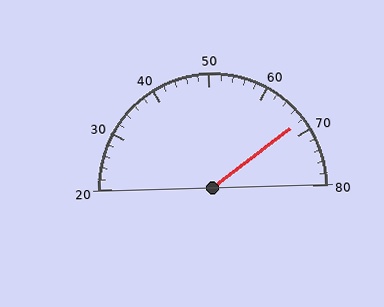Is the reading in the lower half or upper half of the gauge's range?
The reading is in the upper half of the range (20 to 80).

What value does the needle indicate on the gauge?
The needle indicates approximately 68.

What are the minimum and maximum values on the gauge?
The gauge ranges from 20 to 80.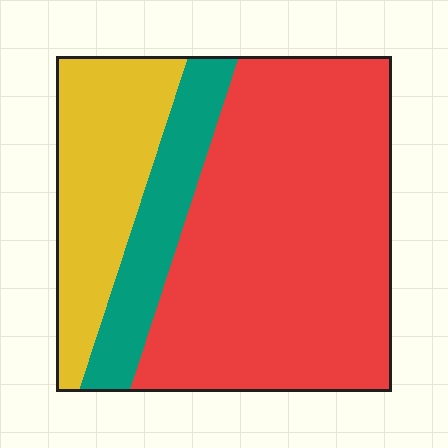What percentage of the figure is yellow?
Yellow covers around 25% of the figure.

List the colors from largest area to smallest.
From largest to smallest: red, yellow, teal.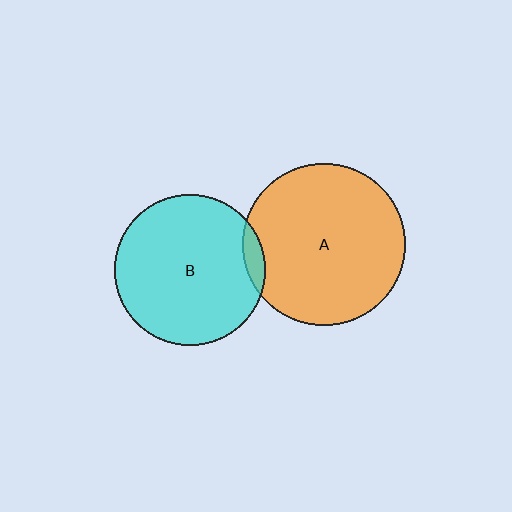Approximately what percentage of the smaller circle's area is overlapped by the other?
Approximately 5%.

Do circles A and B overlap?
Yes.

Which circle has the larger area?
Circle A (orange).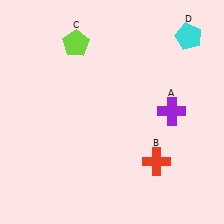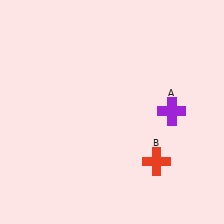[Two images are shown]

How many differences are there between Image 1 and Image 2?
There are 2 differences between the two images.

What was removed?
The lime pentagon (C), the cyan pentagon (D) were removed in Image 2.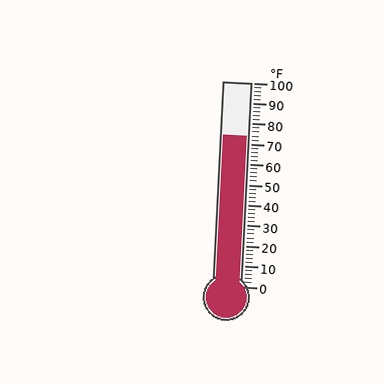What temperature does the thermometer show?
The thermometer shows approximately 74°F.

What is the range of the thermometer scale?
The thermometer scale ranges from 0°F to 100°F.